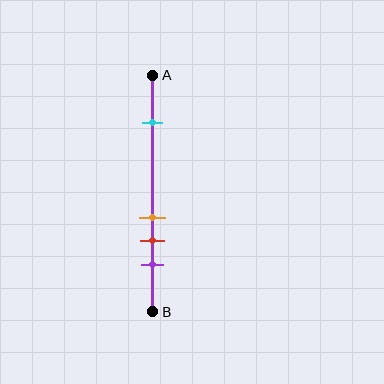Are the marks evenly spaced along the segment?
No, the marks are not evenly spaced.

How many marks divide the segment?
There are 4 marks dividing the segment.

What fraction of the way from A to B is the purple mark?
The purple mark is approximately 80% (0.8) of the way from A to B.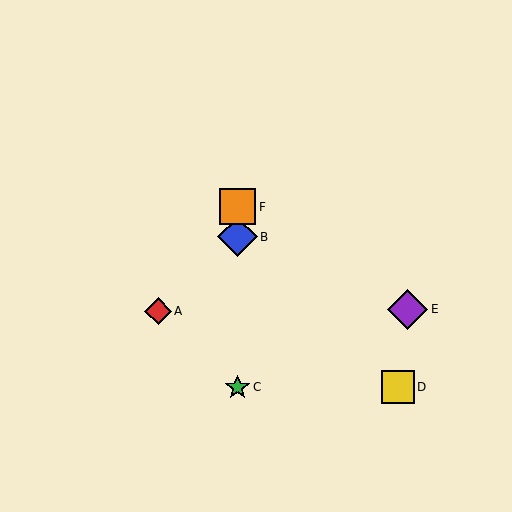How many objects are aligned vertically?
3 objects (B, C, F) are aligned vertically.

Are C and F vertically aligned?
Yes, both are at x≈238.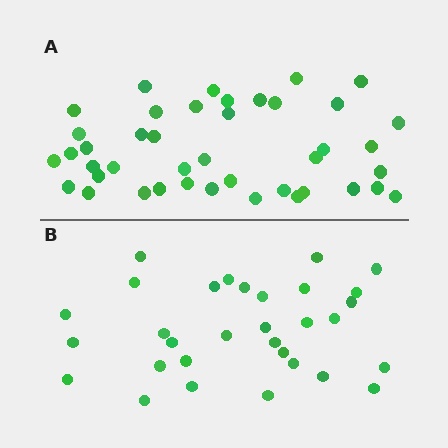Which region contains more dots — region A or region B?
Region A (the top region) has more dots.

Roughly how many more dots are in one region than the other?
Region A has roughly 12 or so more dots than region B.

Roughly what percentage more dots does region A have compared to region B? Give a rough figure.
About 35% more.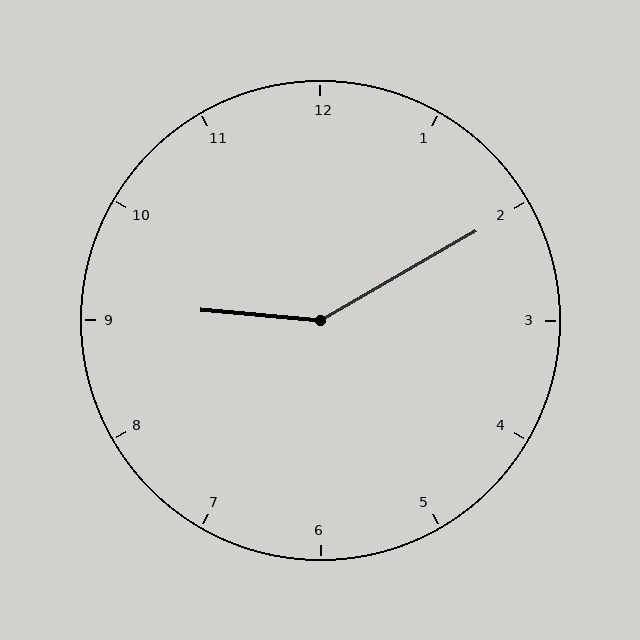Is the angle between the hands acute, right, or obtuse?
It is obtuse.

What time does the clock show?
9:10.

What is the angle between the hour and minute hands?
Approximately 145 degrees.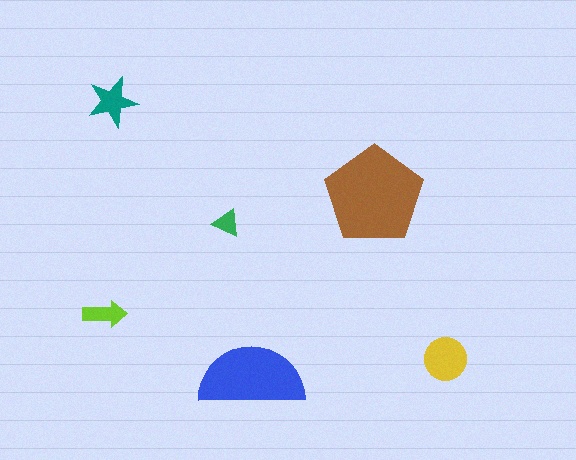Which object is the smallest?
The green triangle.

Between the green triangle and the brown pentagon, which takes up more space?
The brown pentagon.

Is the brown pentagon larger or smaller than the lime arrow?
Larger.